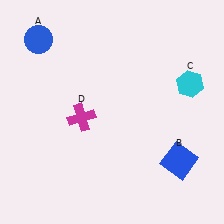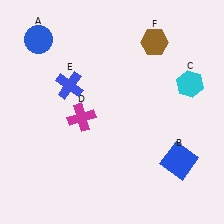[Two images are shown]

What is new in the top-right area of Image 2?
A brown hexagon (F) was added in the top-right area of Image 2.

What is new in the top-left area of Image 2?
A blue cross (E) was added in the top-left area of Image 2.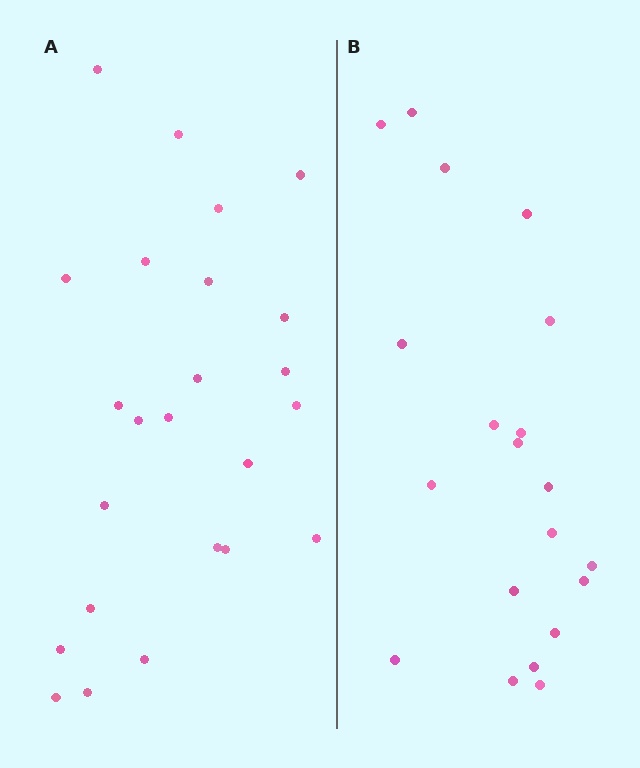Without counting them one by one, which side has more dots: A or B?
Region A (the left region) has more dots.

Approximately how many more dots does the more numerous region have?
Region A has about 4 more dots than region B.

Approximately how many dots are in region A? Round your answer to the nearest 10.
About 20 dots. (The exact count is 24, which rounds to 20.)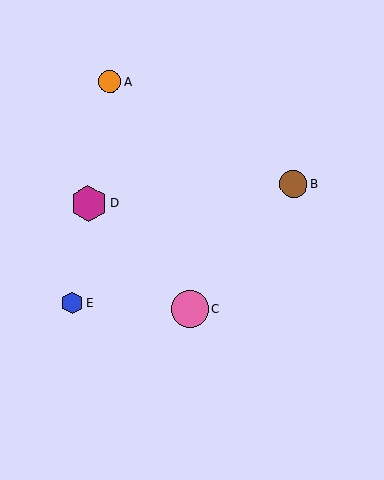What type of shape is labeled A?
Shape A is an orange circle.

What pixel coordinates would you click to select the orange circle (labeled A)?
Click at (110, 81) to select the orange circle A.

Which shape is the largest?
The pink circle (labeled C) is the largest.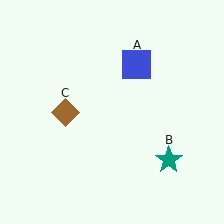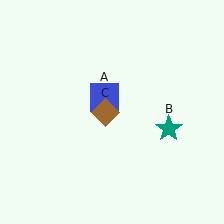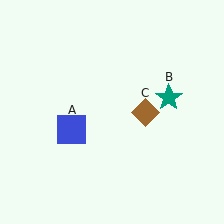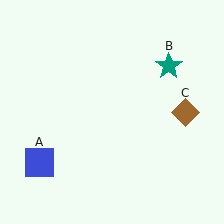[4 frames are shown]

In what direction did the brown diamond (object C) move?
The brown diamond (object C) moved right.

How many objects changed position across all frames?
3 objects changed position: blue square (object A), teal star (object B), brown diamond (object C).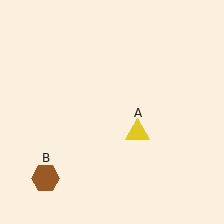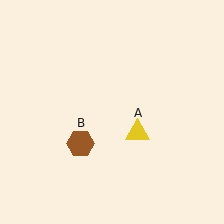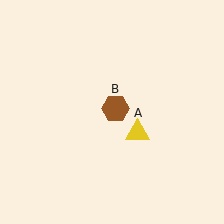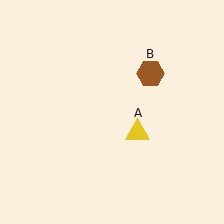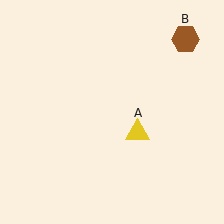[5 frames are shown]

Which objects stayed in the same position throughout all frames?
Yellow triangle (object A) remained stationary.